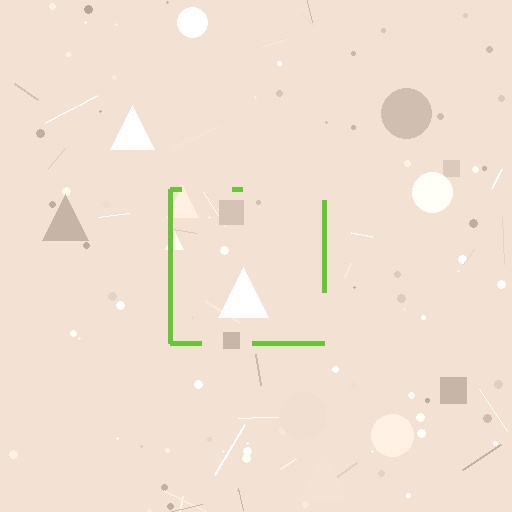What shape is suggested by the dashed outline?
The dashed outline suggests a square.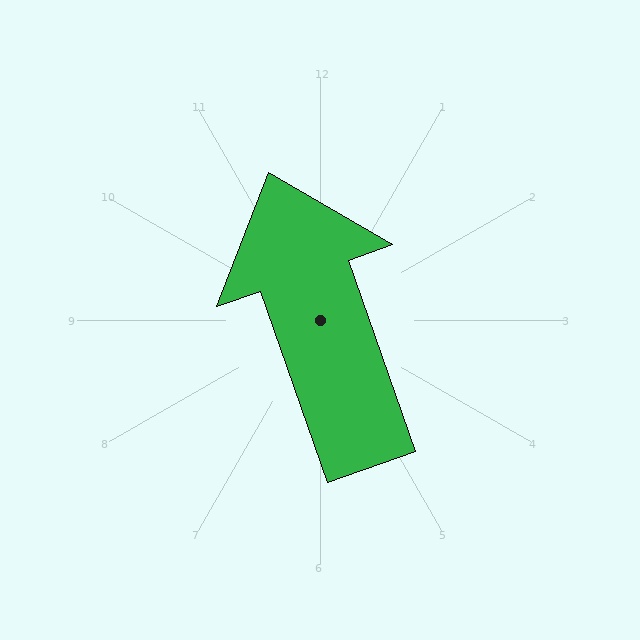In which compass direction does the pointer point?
North.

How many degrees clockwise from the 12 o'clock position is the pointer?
Approximately 341 degrees.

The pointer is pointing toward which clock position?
Roughly 11 o'clock.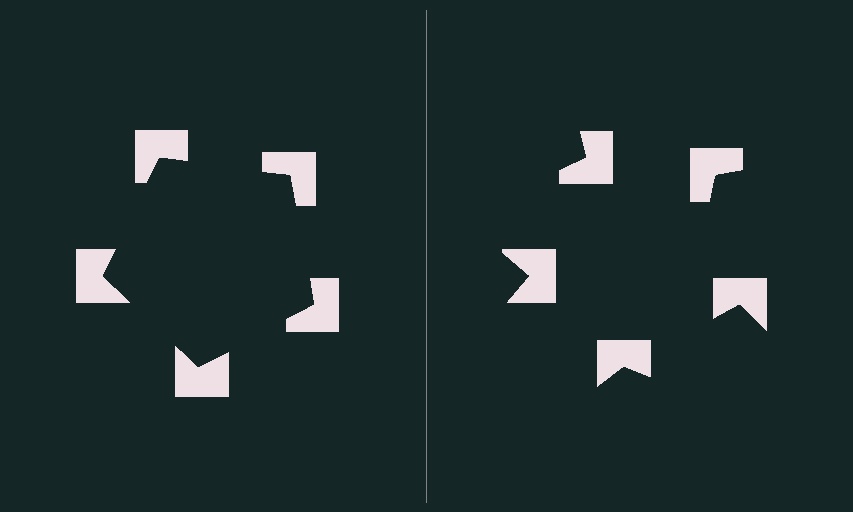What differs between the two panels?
The notched squares are positioned identically on both sides; only the wedge orientations differ. On the left they align to a pentagon; on the right they are misaligned.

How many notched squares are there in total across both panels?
10 — 5 on each side.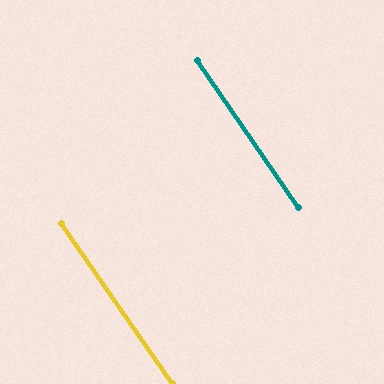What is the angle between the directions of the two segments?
Approximately 0 degrees.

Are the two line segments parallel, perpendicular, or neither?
Parallel — their directions differ by only 0.2°.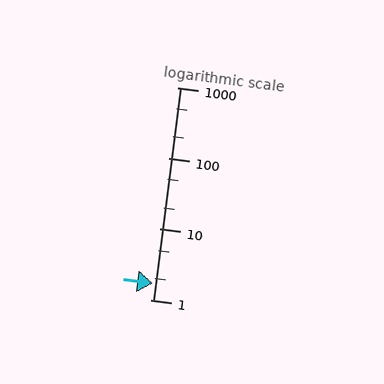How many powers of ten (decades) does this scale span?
The scale spans 3 decades, from 1 to 1000.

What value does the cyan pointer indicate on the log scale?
The pointer indicates approximately 1.7.